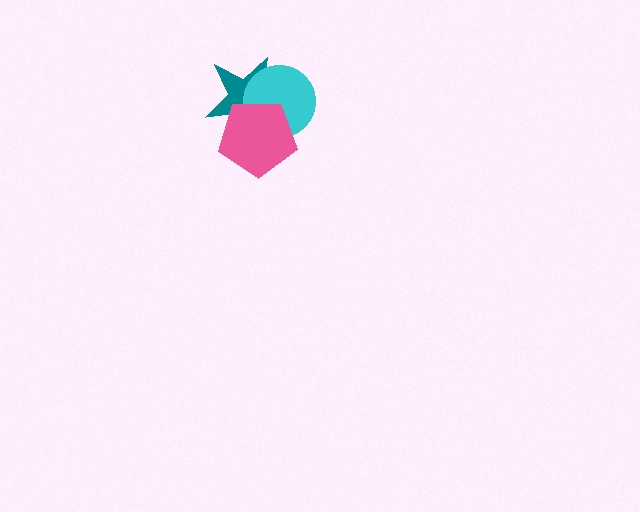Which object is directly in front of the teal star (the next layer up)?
The cyan circle is directly in front of the teal star.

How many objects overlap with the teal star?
2 objects overlap with the teal star.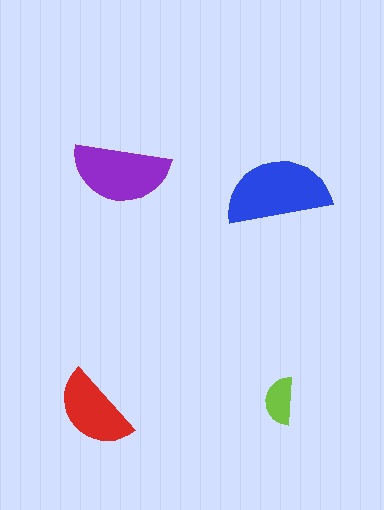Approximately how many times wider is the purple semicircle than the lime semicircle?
About 2 times wider.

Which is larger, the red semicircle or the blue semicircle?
The blue one.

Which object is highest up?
The purple semicircle is topmost.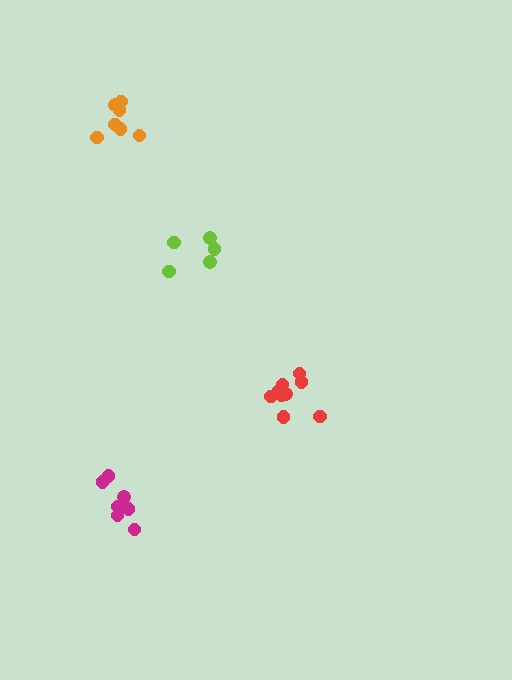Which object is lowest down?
The magenta cluster is bottommost.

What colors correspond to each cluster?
The clusters are colored: magenta, red, orange, lime.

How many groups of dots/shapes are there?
There are 4 groups.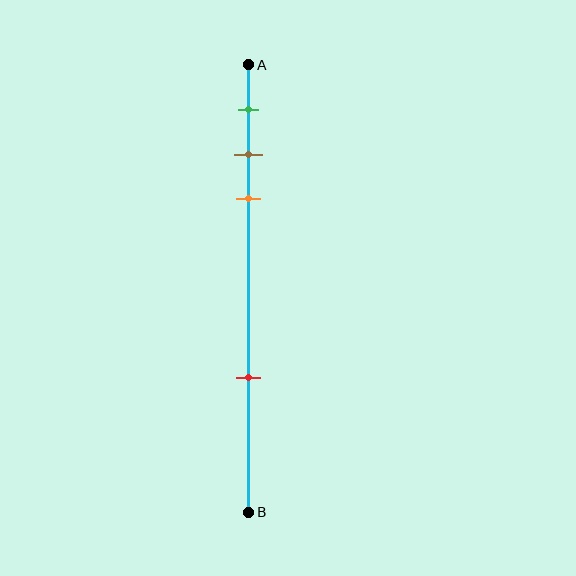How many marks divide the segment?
There are 4 marks dividing the segment.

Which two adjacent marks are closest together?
The brown and orange marks are the closest adjacent pair.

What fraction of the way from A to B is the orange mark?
The orange mark is approximately 30% (0.3) of the way from A to B.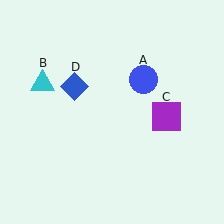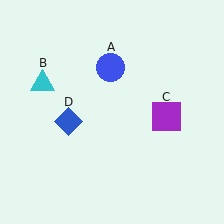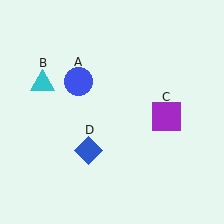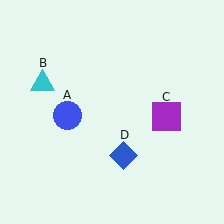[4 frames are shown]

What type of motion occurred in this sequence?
The blue circle (object A), blue diamond (object D) rotated counterclockwise around the center of the scene.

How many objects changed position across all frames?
2 objects changed position: blue circle (object A), blue diamond (object D).